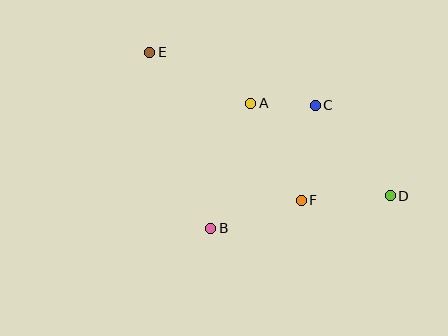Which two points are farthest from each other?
Points D and E are farthest from each other.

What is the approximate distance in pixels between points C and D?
The distance between C and D is approximately 118 pixels.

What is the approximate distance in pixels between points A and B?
The distance between A and B is approximately 131 pixels.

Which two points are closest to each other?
Points A and C are closest to each other.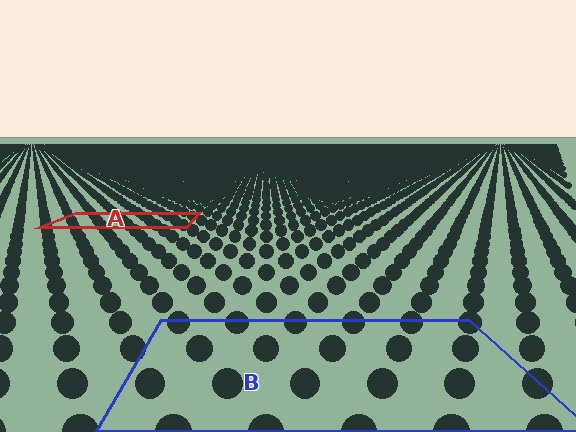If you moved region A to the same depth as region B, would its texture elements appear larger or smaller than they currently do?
They would appear larger. At a closer depth, the same texture elements are projected at a bigger on-screen size.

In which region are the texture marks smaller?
The texture marks are smaller in region A, because it is farther away.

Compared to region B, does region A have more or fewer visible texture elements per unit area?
Region A has more texture elements per unit area — they are packed more densely because it is farther away.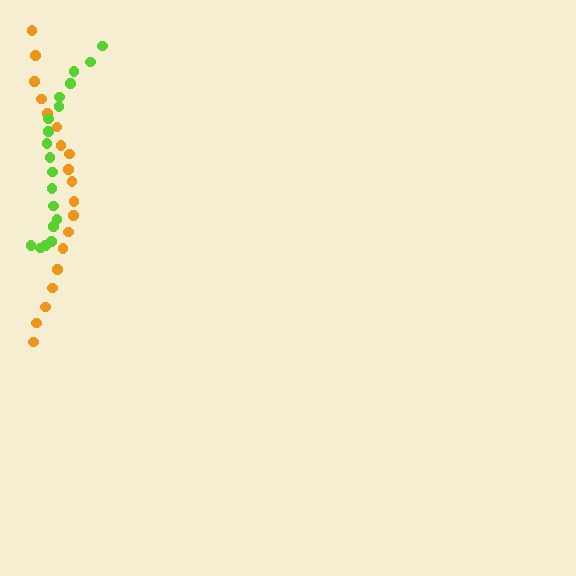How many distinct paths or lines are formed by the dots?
There are 2 distinct paths.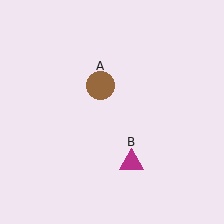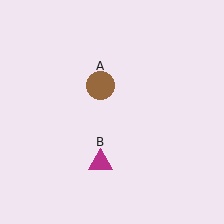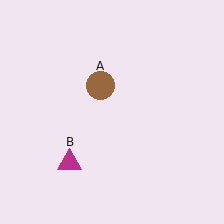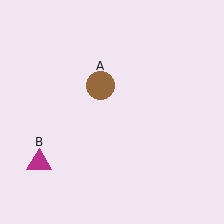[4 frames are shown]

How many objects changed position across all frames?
1 object changed position: magenta triangle (object B).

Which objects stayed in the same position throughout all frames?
Brown circle (object A) remained stationary.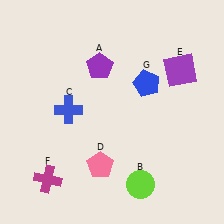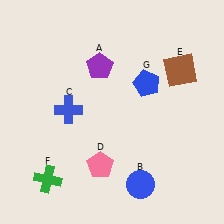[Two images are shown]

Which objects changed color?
B changed from lime to blue. E changed from purple to brown. F changed from magenta to green.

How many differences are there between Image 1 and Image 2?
There are 3 differences between the two images.